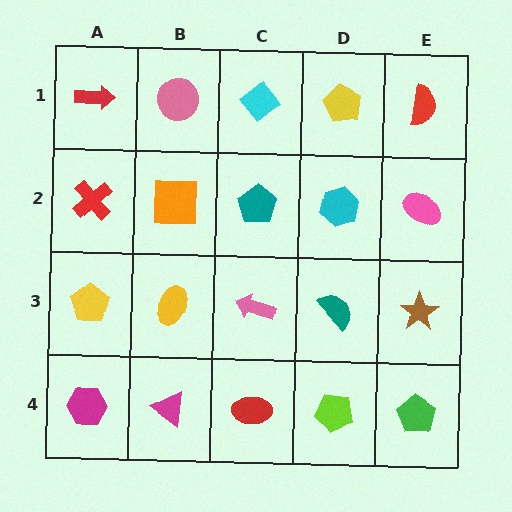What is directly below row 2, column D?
A teal semicircle.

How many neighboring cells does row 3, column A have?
3.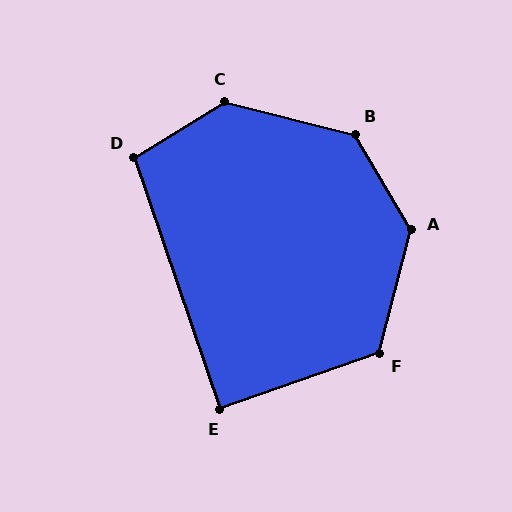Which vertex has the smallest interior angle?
E, at approximately 90 degrees.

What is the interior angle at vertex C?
Approximately 135 degrees (obtuse).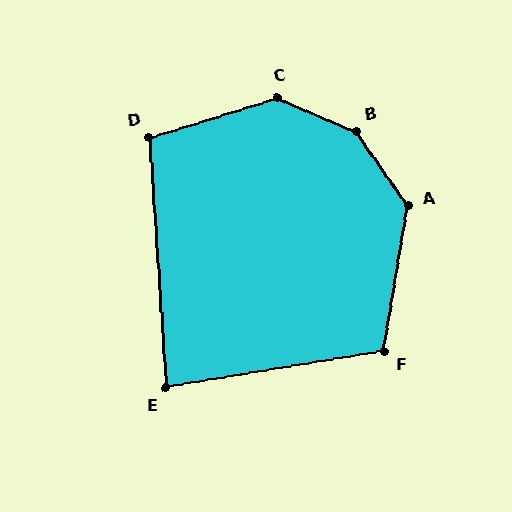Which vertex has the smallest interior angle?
E, at approximately 84 degrees.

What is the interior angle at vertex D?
Approximately 104 degrees (obtuse).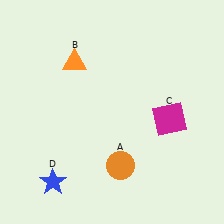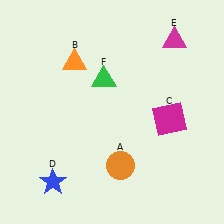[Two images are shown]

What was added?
A magenta triangle (E), a green triangle (F) were added in Image 2.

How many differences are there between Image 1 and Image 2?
There are 2 differences between the two images.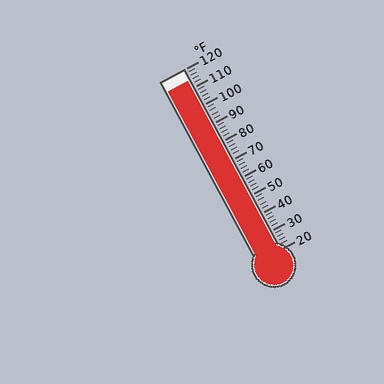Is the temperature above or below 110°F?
The temperature is above 110°F.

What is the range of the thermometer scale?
The thermometer scale ranges from 20°F to 120°F.